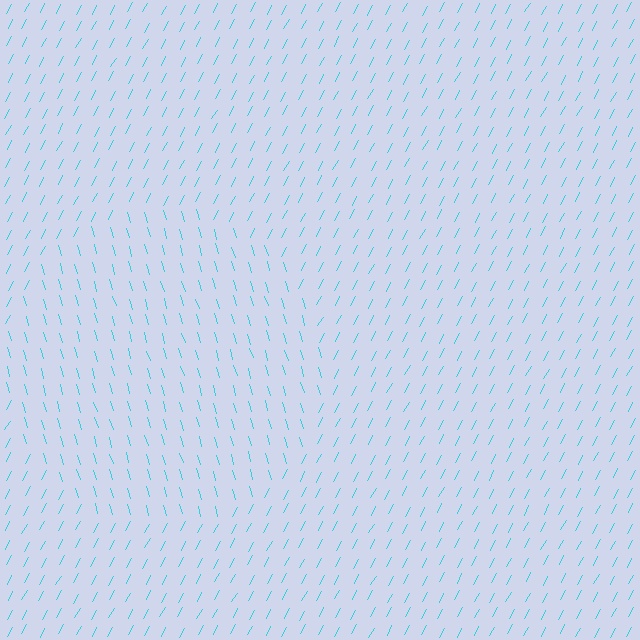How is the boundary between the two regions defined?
The boundary is defined purely by a change in line orientation (approximately 45 degrees difference). All lines are the same color and thickness.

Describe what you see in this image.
The image is filled with small cyan line segments. A circle region in the image has lines oriented differently from the surrounding lines, creating a visible texture boundary.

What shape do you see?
I see a circle.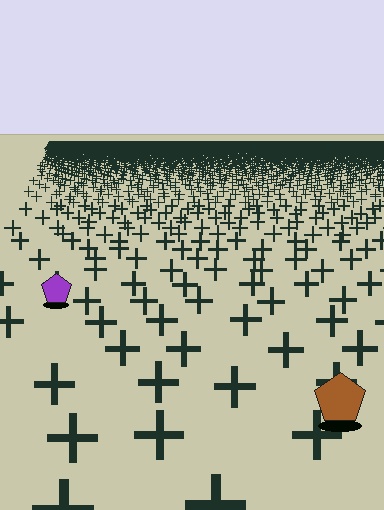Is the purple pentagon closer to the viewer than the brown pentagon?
No. The brown pentagon is closer — you can tell from the texture gradient: the ground texture is coarser near it.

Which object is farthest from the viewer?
The purple pentagon is farthest from the viewer. It appears smaller and the ground texture around it is denser.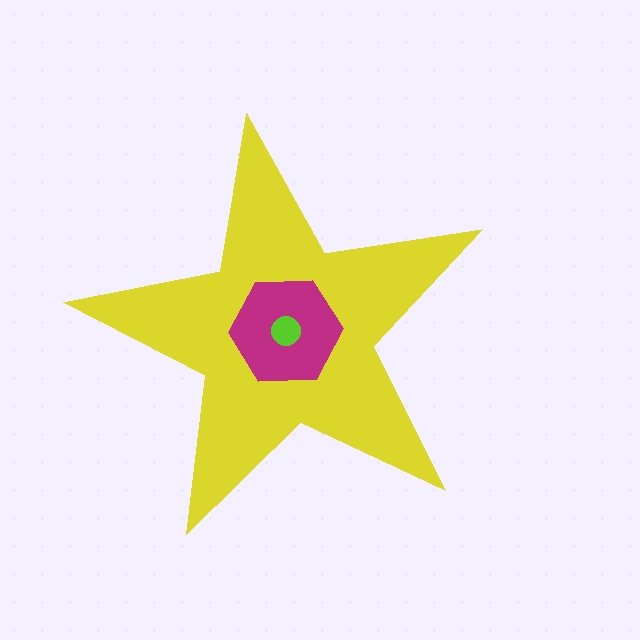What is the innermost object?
The lime circle.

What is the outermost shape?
The yellow star.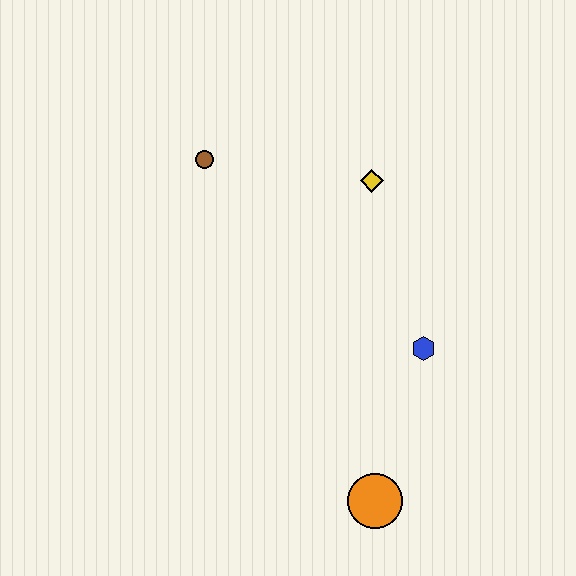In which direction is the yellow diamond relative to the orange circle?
The yellow diamond is above the orange circle.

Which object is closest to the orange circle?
The blue hexagon is closest to the orange circle.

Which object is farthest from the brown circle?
The orange circle is farthest from the brown circle.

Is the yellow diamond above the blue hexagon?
Yes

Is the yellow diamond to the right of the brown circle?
Yes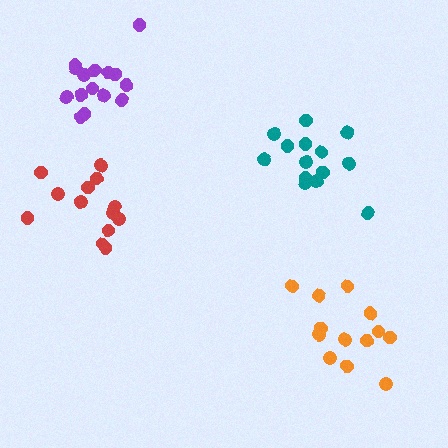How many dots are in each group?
Group 1: 14 dots, Group 2: 13 dots, Group 3: 13 dots, Group 4: 15 dots (55 total).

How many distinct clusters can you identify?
There are 4 distinct clusters.